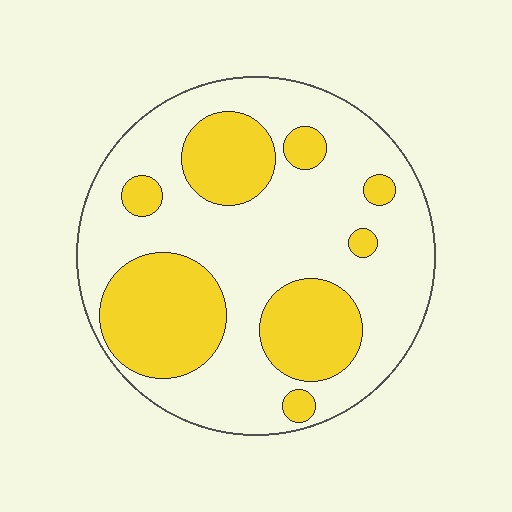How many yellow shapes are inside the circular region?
8.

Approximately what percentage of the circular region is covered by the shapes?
Approximately 35%.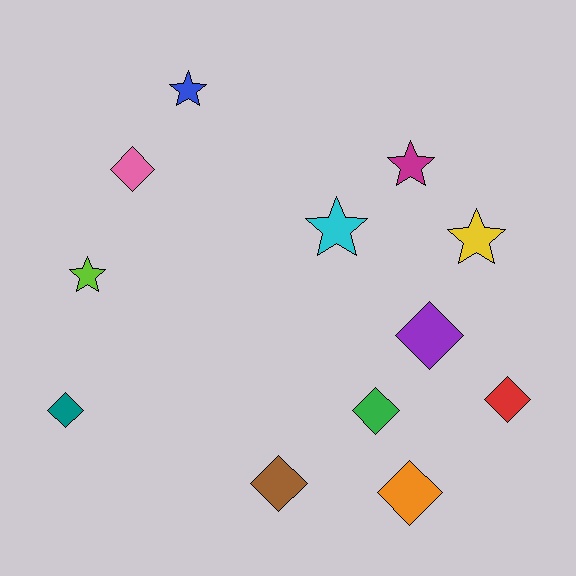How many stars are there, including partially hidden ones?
There are 5 stars.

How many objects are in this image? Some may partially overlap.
There are 12 objects.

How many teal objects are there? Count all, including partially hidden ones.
There is 1 teal object.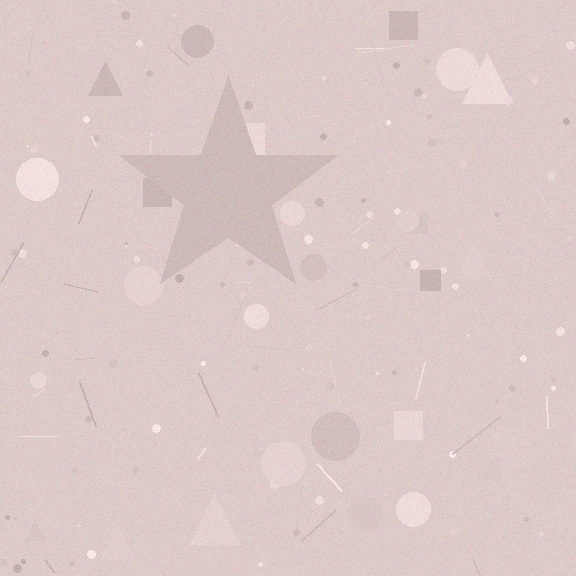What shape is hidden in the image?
A star is hidden in the image.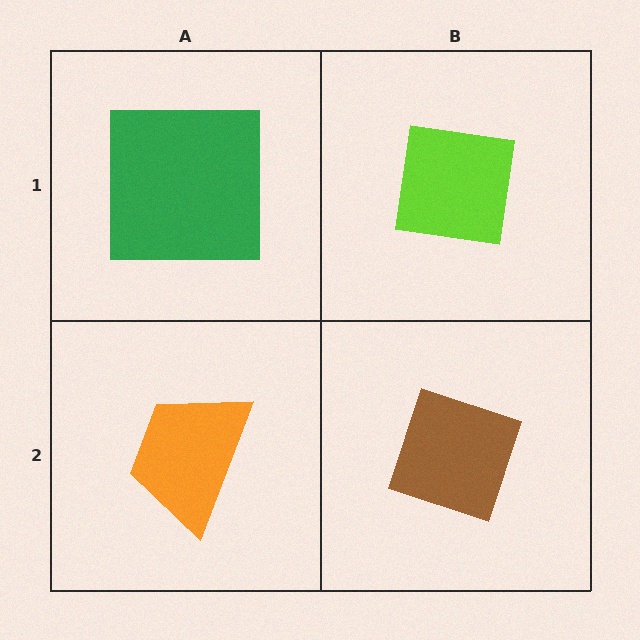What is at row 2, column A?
An orange trapezoid.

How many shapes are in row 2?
2 shapes.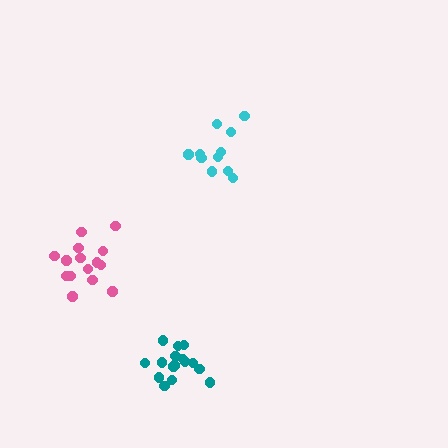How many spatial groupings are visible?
There are 3 spatial groupings.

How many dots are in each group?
Group 1: 11 dots, Group 2: 16 dots, Group 3: 15 dots (42 total).